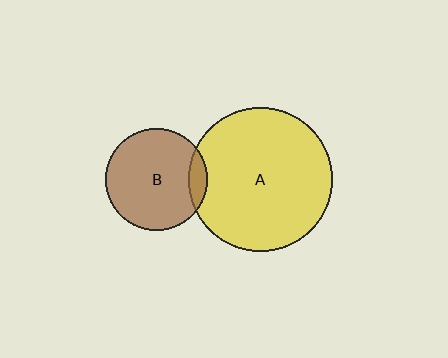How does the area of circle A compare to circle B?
Approximately 2.0 times.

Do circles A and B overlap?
Yes.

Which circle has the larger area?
Circle A (yellow).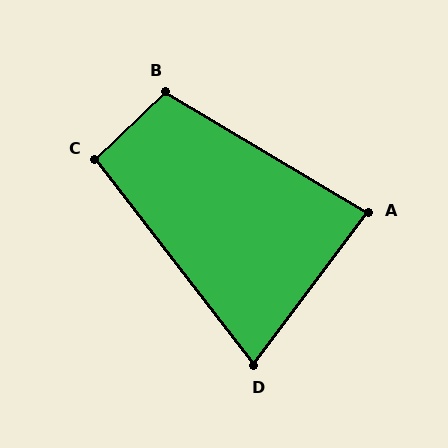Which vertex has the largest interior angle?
B, at approximately 106 degrees.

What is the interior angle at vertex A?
Approximately 84 degrees (acute).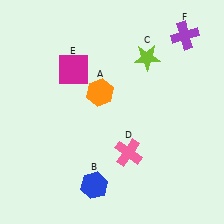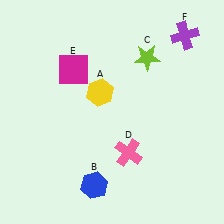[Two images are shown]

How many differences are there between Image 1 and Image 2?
There is 1 difference between the two images.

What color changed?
The hexagon (A) changed from orange in Image 1 to yellow in Image 2.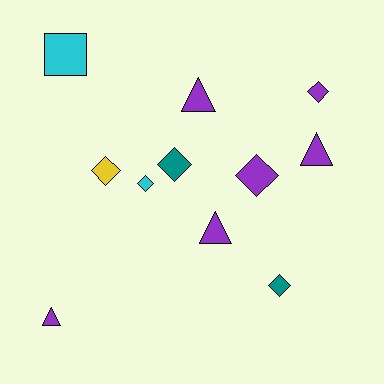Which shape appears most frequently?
Diamond, with 6 objects.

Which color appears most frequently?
Purple, with 6 objects.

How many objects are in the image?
There are 11 objects.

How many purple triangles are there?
There are 4 purple triangles.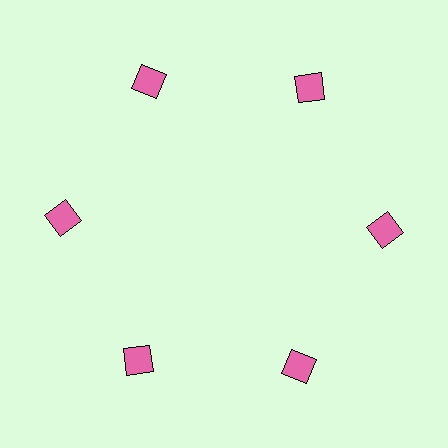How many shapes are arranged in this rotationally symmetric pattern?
There are 6 shapes, arranged in 6 groups of 1.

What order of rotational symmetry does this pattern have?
This pattern has 6-fold rotational symmetry.